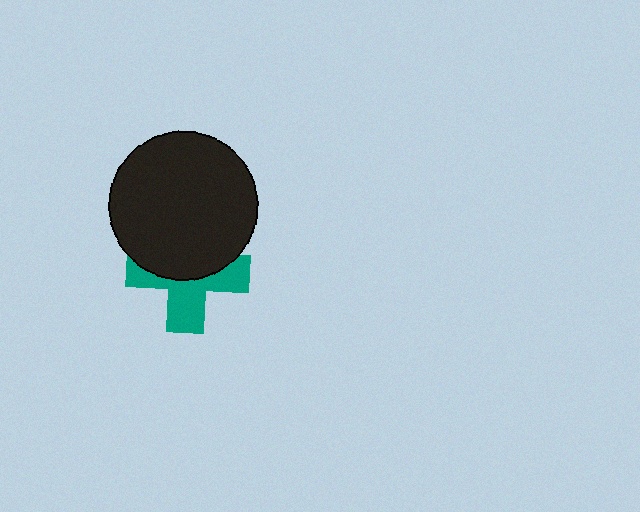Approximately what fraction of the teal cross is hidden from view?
Roughly 50% of the teal cross is hidden behind the black circle.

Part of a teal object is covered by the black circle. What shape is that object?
It is a cross.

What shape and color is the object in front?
The object in front is a black circle.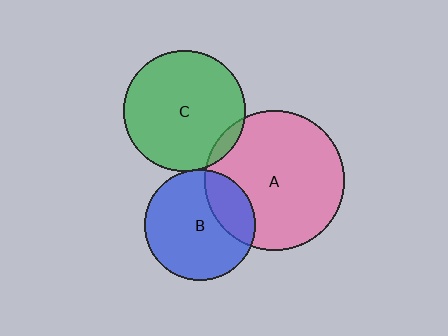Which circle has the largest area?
Circle A (pink).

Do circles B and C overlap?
Yes.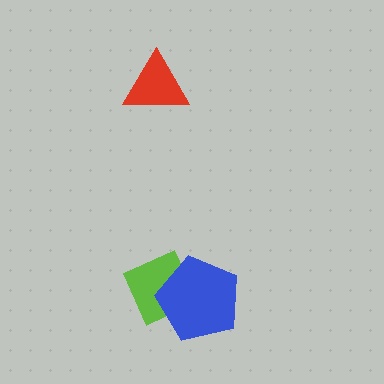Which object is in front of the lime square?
The blue pentagon is in front of the lime square.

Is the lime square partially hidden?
Yes, it is partially covered by another shape.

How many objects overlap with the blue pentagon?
1 object overlaps with the blue pentagon.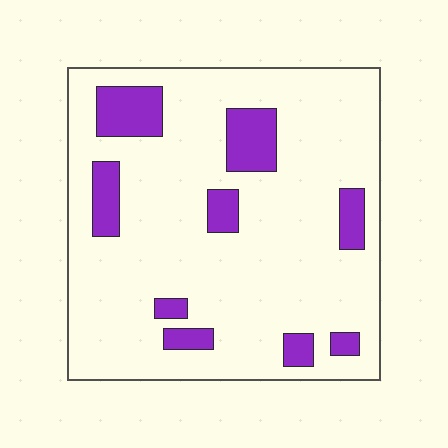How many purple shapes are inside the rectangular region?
9.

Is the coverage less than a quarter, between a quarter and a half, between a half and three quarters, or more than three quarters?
Less than a quarter.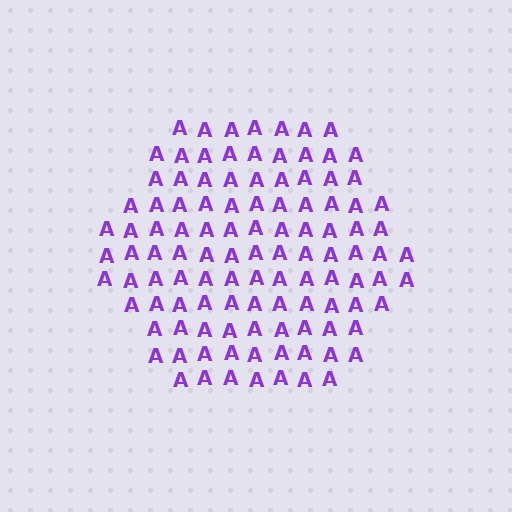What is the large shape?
The large shape is a hexagon.